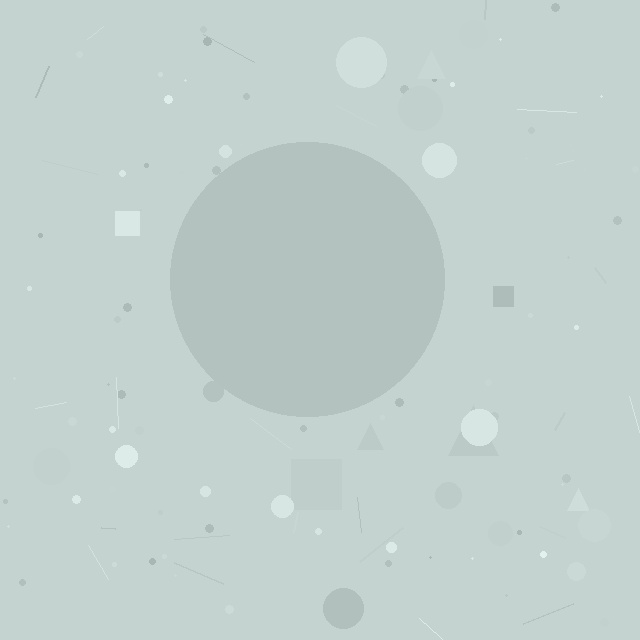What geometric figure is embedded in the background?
A circle is embedded in the background.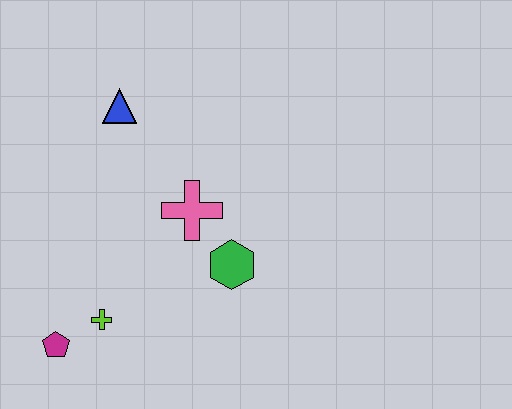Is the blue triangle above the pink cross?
Yes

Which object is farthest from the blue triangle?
The magenta pentagon is farthest from the blue triangle.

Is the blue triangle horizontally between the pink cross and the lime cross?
Yes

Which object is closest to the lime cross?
The magenta pentagon is closest to the lime cross.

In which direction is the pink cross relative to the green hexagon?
The pink cross is above the green hexagon.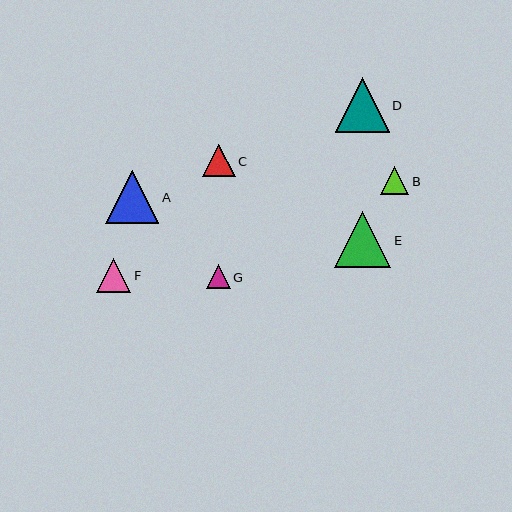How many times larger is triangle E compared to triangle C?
Triangle E is approximately 1.7 times the size of triangle C.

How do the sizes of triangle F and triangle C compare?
Triangle F and triangle C are approximately the same size.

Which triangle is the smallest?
Triangle G is the smallest with a size of approximately 24 pixels.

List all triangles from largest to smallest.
From largest to smallest: E, D, A, F, C, B, G.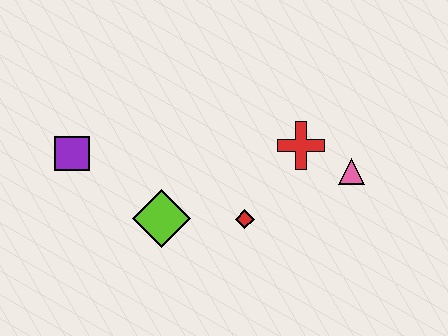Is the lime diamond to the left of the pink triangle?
Yes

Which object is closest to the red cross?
The pink triangle is closest to the red cross.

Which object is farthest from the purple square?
The pink triangle is farthest from the purple square.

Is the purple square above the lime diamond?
Yes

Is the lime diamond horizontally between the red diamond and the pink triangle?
No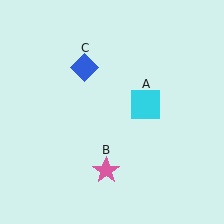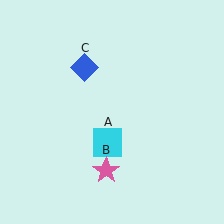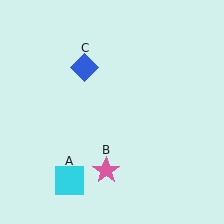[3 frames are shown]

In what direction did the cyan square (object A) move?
The cyan square (object A) moved down and to the left.